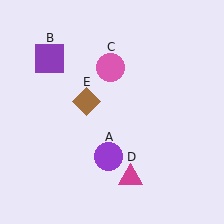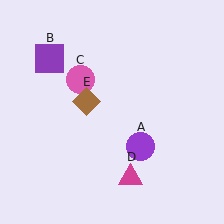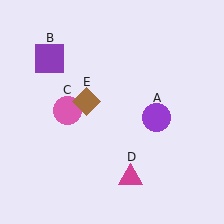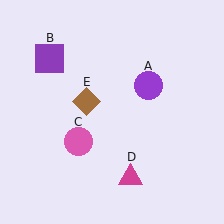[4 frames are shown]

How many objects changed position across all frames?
2 objects changed position: purple circle (object A), pink circle (object C).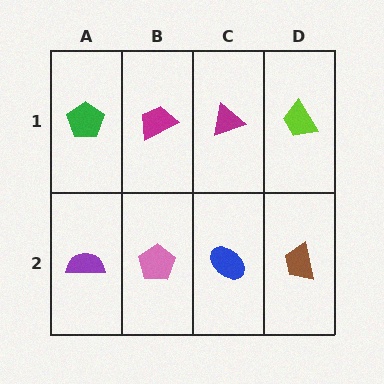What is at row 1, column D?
A lime trapezoid.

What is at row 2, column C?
A blue ellipse.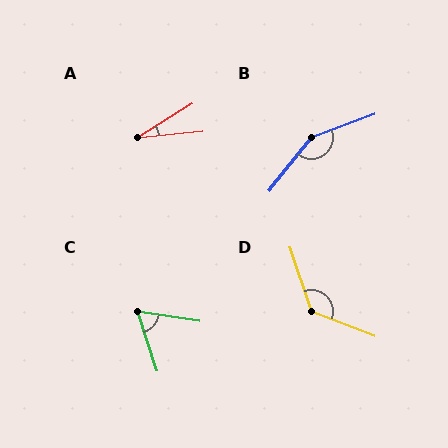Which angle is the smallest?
A, at approximately 27 degrees.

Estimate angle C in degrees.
Approximately 64 degrees.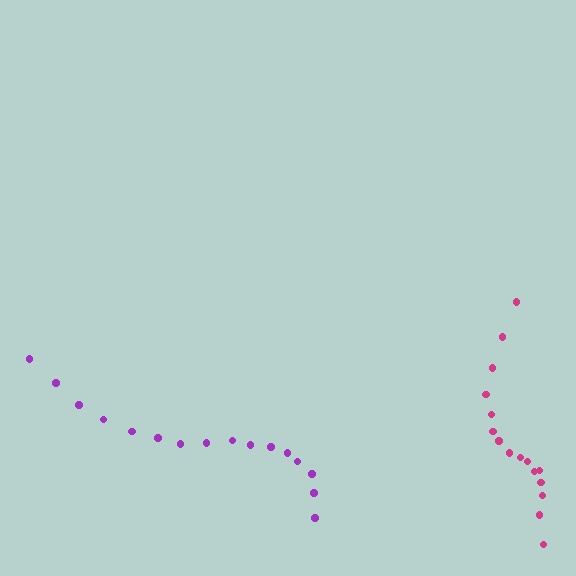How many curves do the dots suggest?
There are 2 distinct paths.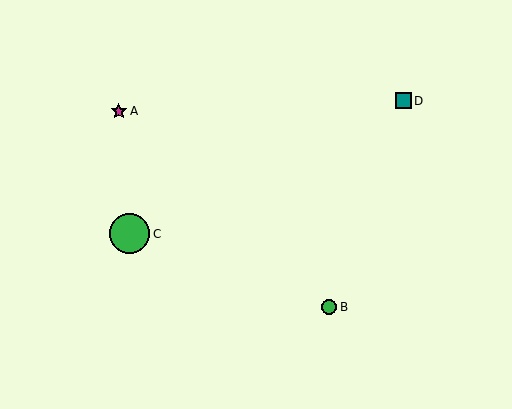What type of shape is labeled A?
Shape A is a magenta star.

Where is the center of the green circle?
The center of the green circle is at (130, 234).